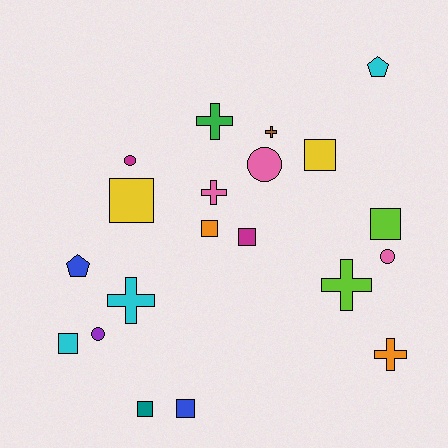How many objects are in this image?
There are 20 objects.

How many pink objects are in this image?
There are 3 pink objects.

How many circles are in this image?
There are 4 circles.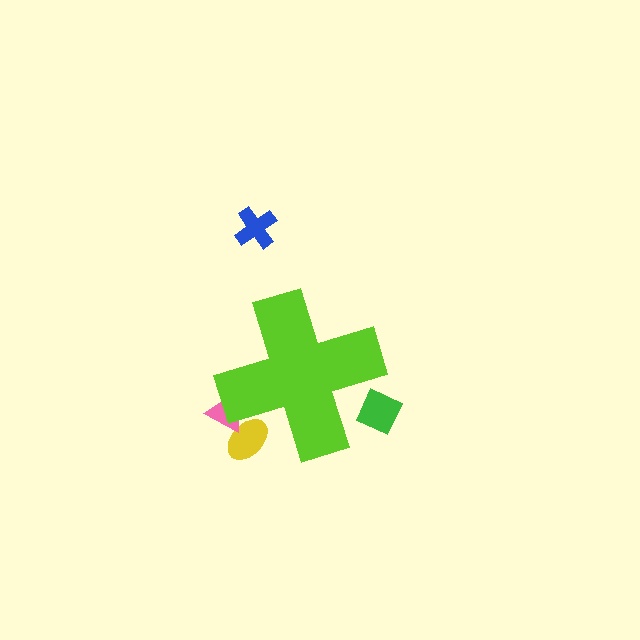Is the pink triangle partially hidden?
Yes, the pink triangle is partially hidden behind the lime cross.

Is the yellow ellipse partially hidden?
Yes, the yellow ellipse is partially hidden behind the lime cross.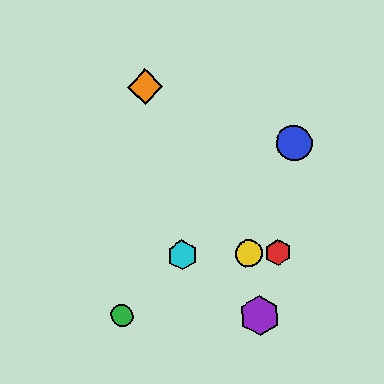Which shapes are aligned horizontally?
The red hexagon, the yellow circle, the cyan hexagon are aligned horizontally.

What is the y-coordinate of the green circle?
The green circle is at y≈316.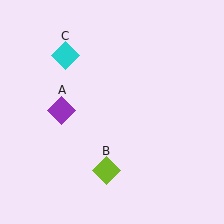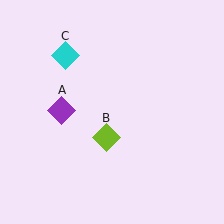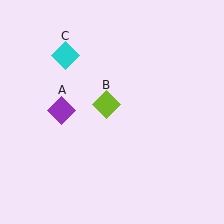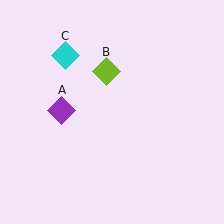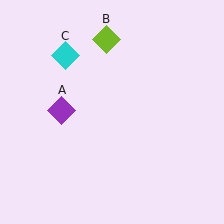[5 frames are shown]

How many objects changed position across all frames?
1 object changed position: lime diamond (object B).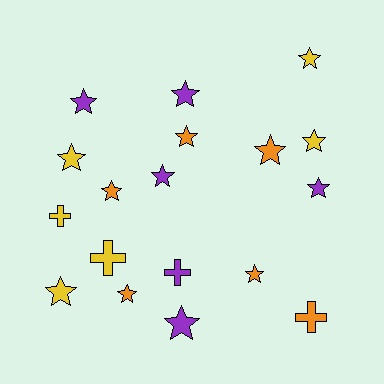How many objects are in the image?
There are 18 objects.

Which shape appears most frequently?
Star, with 14 objects.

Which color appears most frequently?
Yellow, with 6 objects.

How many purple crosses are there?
There is 1 purple cross.